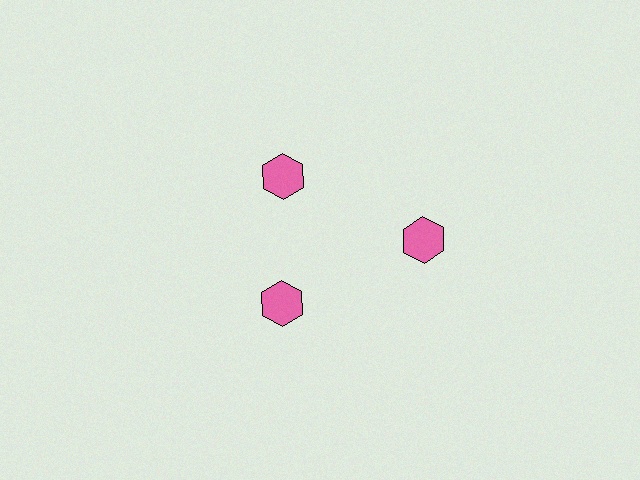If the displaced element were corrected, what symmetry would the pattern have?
It would have 3-fold rotational symmetry — the pattern would map onto itself every 120 degrees.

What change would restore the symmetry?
The symmetry would be restored by moving it inward, back onto the ring so that all 3 hexagons sit at equal angles and equal distance from the center.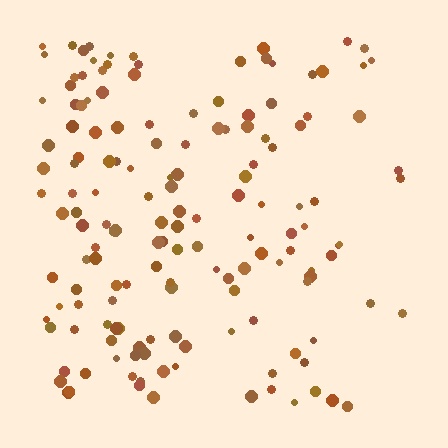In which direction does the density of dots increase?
From right to left, with the left side densest.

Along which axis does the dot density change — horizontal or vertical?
Horizontal.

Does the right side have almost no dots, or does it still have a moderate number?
Still a moderate number, just noticeably fewer than the left.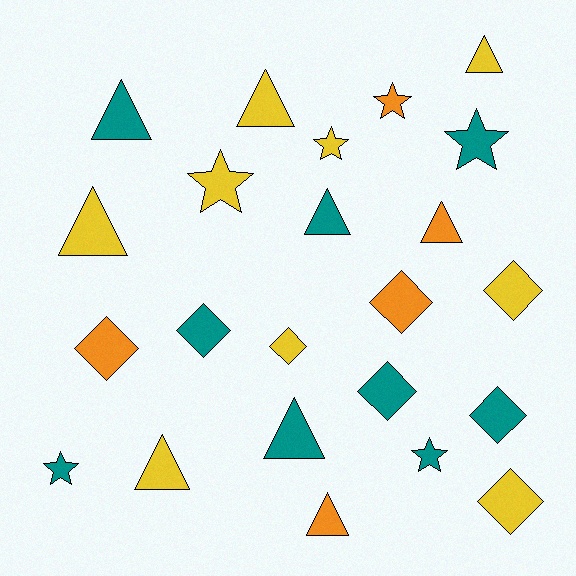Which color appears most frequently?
Yellow, with 9 objects.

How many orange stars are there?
There is 1 orange star.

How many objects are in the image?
There are 23 objects.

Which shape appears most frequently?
Triangle, with 9 objects.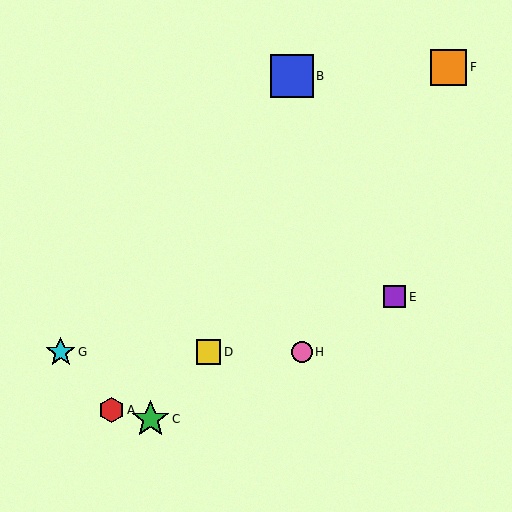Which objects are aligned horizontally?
Objects D, G, H are aligned horizontally.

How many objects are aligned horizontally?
3 objects (D, G, H) are aligned horizontally.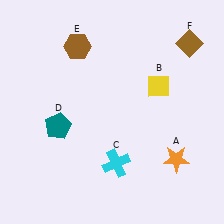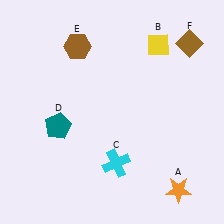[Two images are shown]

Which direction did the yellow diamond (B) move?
The yellow diamond (B) moved up.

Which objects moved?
The objects that moved are: the orange star (A), the yellow diamond (B).